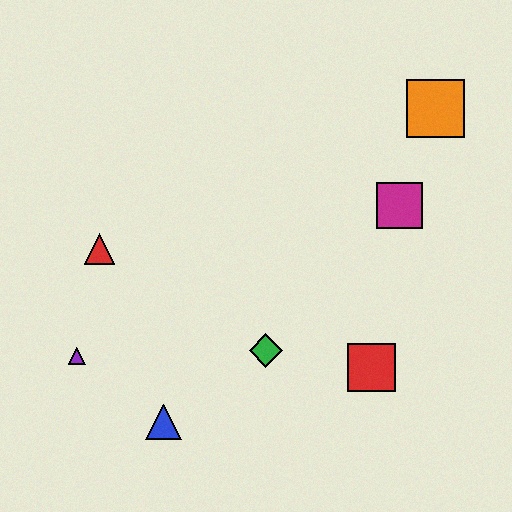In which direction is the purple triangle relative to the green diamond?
The purple triangle is to the left of the green diamond.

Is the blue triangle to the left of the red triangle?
No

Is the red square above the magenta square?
No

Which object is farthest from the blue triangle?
The orange square is farthest from the blue triangle.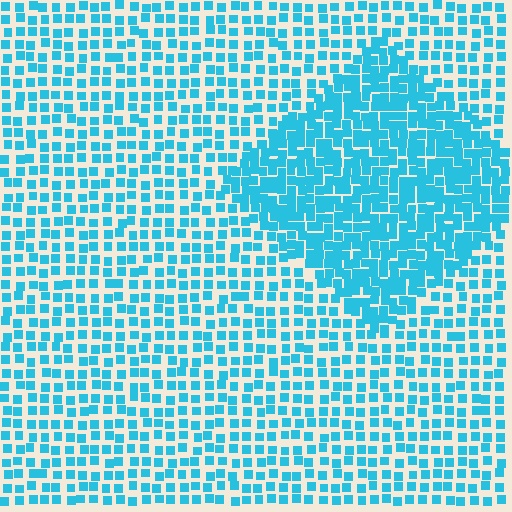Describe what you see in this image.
The image contains small cyan elements arranged at two different densities. A diamond-shaped region is visible where the elements are more densely packed than the surrounding area.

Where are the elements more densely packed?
The elements are more densely packed inside the diamond boundary.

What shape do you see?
I see a diamond.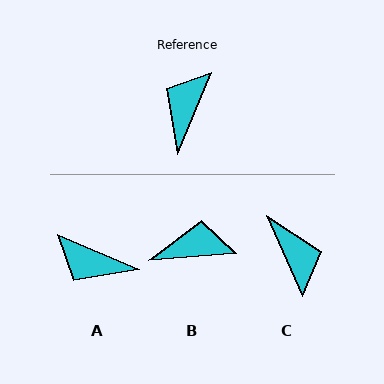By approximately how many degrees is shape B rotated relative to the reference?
Approximately 63 degrees clockwise.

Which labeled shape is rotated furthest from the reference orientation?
C, about 133 degrees away.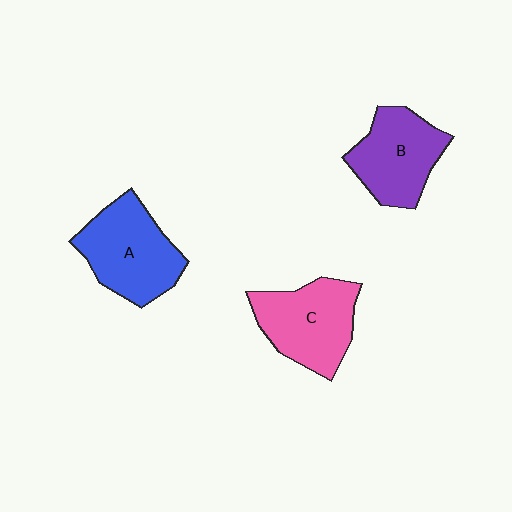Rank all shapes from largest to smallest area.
From largest to smallest: A (blue), C (pink), B (purple).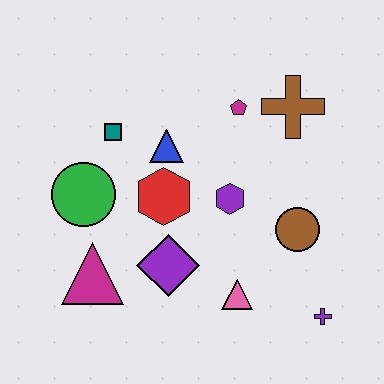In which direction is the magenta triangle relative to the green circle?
The magenta triangle is below the green circle.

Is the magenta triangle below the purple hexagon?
Yes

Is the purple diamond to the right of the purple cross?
No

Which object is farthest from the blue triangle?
The purple cross is farthest from the blue triangle.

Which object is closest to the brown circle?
The purple hexagon is closest to the brown circle.